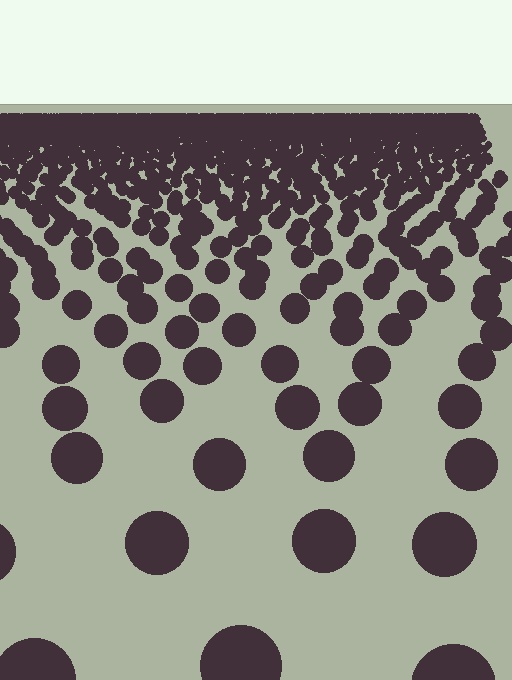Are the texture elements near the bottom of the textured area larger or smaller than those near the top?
Larger. Near the bottom, elements are closer to the viewer and appear at a bigger on-screen size.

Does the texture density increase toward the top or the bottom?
Density increases toward the top.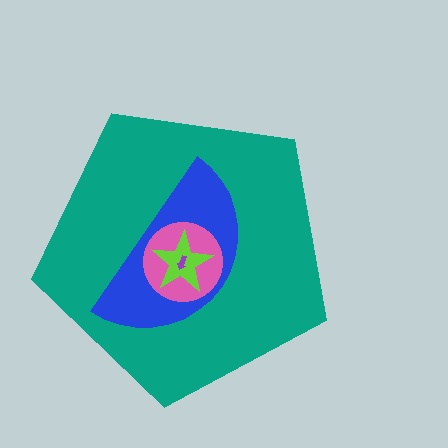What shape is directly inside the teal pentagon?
The blue semicircle.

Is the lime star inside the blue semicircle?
Yes.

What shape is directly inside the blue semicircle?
The pink circle.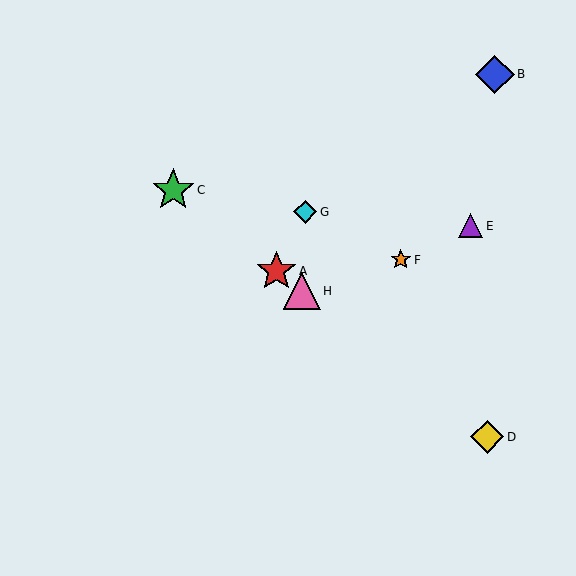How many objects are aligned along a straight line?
4 objects (A, C, D, H) are aligned along a straight line.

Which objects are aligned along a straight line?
Objects A, C, D, H are aligned along a straight line.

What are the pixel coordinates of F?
Object F is at (401, 260).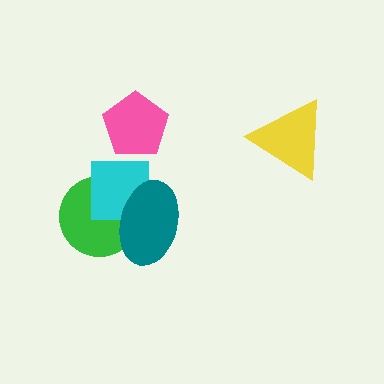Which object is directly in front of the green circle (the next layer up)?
The cyan square is directly in front of the green circle.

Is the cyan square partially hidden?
Yes, it is partially covered by another shape.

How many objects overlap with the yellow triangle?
0 objects overlap with the yellow triangle.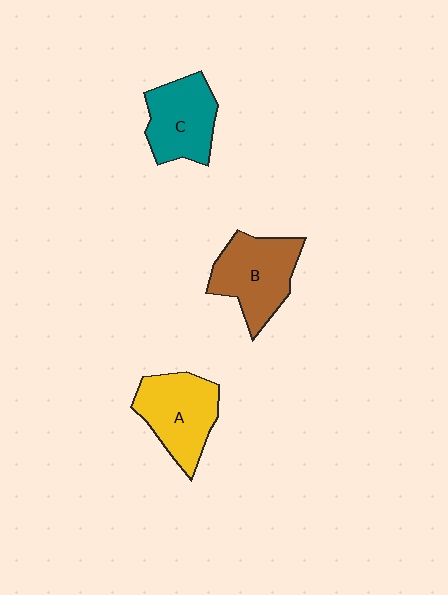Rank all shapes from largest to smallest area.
From largest to smallest: B (brown), A (yellow), C (teal).